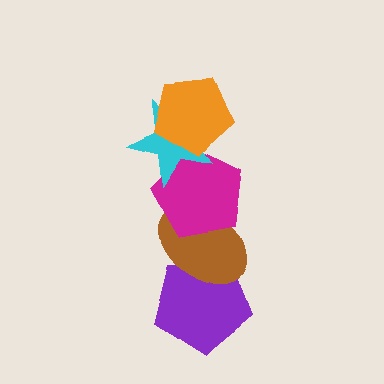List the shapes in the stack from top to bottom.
From top to bottom: the orange pentagon, the cyan star, the magenta pentagon, the brown ellipse, the purple pentagon.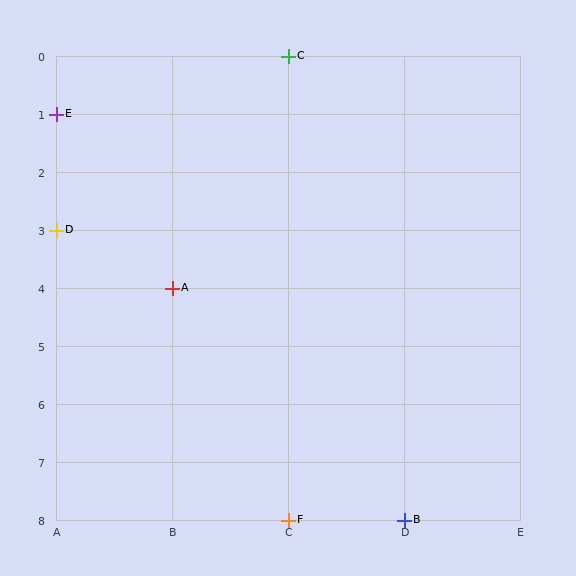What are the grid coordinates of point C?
Point C is at grid coordinates (C, 0).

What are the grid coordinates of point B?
Point B is at grid coordinates (D, 8).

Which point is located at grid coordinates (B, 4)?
Point A is at (B, 4).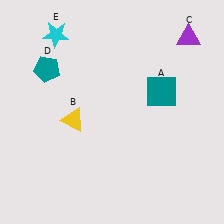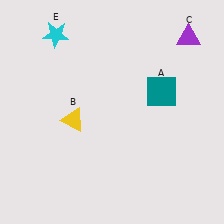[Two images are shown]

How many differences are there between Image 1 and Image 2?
There is 1 difference between the two images.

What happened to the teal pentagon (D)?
The teal pentagon (D) was removed in Image 2. It was in the top-left area of Image 1.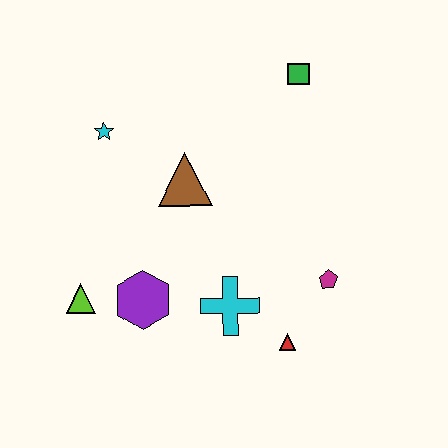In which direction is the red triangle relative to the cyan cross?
The red triangle is to the right of the cyan cross.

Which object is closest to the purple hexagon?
The lime triangle is closest to the purple hexagon.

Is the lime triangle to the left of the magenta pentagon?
Yes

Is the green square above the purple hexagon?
Yes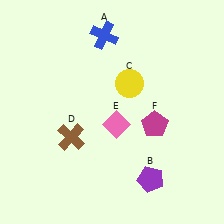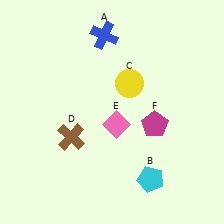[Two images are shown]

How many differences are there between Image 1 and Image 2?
There is 1 difference between the two images.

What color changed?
The pentagon (B) changed from purple in Image 1 to cyan in Image 2.